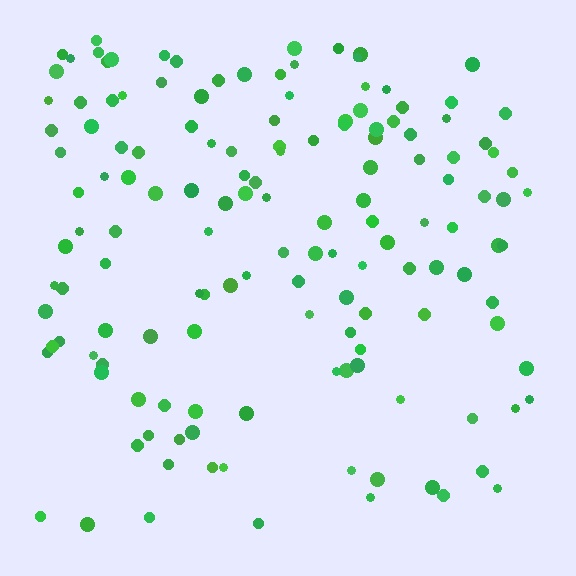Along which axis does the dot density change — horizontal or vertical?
Vertical.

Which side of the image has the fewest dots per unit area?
The bottom.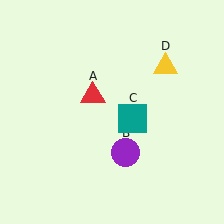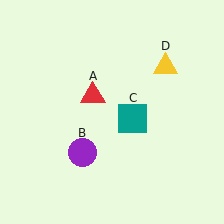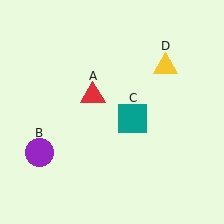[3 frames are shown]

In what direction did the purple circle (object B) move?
The purple circle (object B) moved left.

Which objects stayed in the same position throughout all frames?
Red triangle (object A) and teal square (object C) and yellow triangle (object D) remained stationary.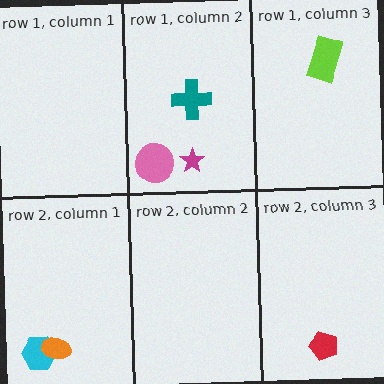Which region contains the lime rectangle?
The row 1, column 3 region.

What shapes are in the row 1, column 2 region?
The teal cross, the pink circle, the magenta star.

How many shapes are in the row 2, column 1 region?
2.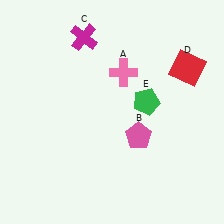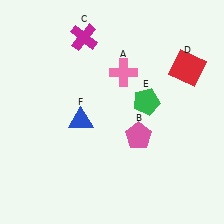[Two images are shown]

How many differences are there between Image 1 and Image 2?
There is 1 difference between the two images.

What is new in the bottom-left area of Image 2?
A blue triangle (F) was added in the bottom-left area of Image 2.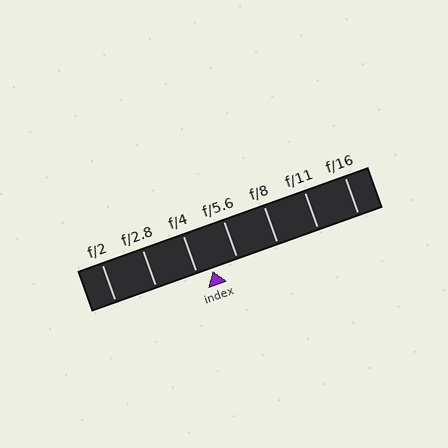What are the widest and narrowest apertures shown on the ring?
The widest aperture shown is f/2 and the narrowest is f/16.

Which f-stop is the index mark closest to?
The index mark is closest to f/4.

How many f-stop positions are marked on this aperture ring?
There are 7 f-stop positions marked.